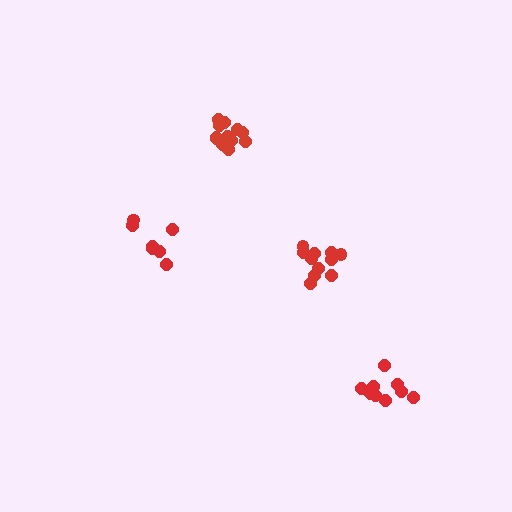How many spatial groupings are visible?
There are 4 spatial groupings.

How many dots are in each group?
Group 1: 11 dots, Group 2: 7 dots, Group 3: 9 dots, Group 4: 13 dots (40 total).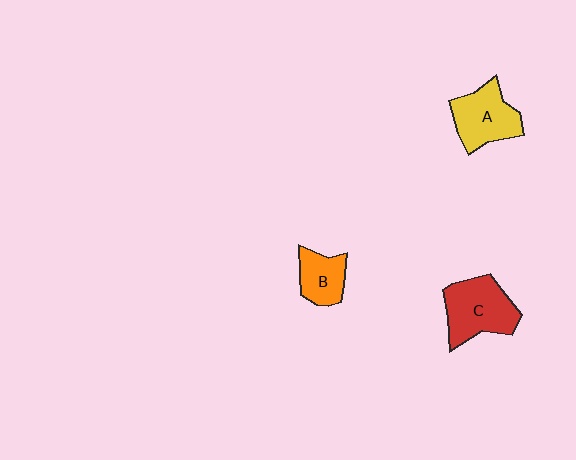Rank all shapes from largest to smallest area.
From largest to smallest: C (red), A (yellow), B (orange).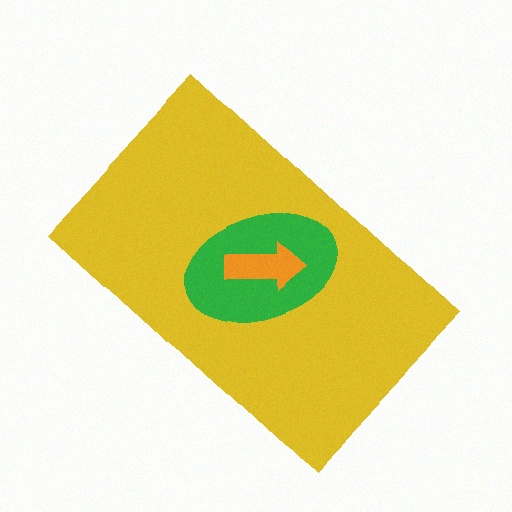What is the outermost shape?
The yellow rectangle.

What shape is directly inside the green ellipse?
The orange arrow.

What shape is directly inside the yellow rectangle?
The green ellipse.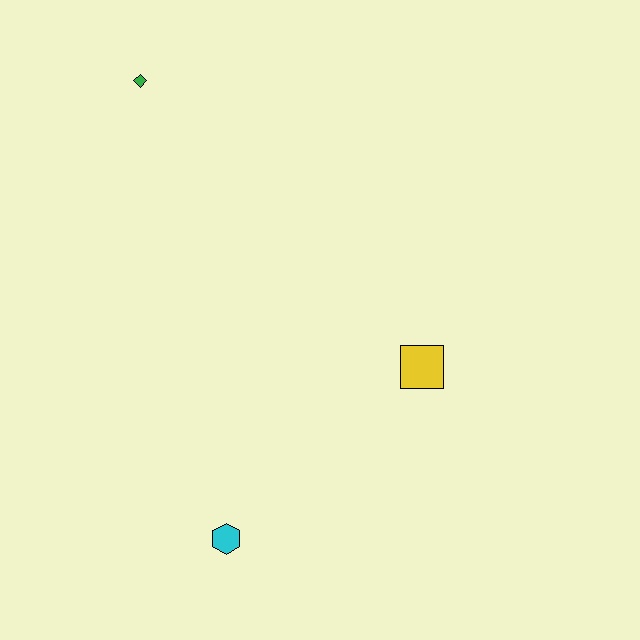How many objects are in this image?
There are 3 objects.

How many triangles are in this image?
There are no triangles.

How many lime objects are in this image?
There are no lime objects.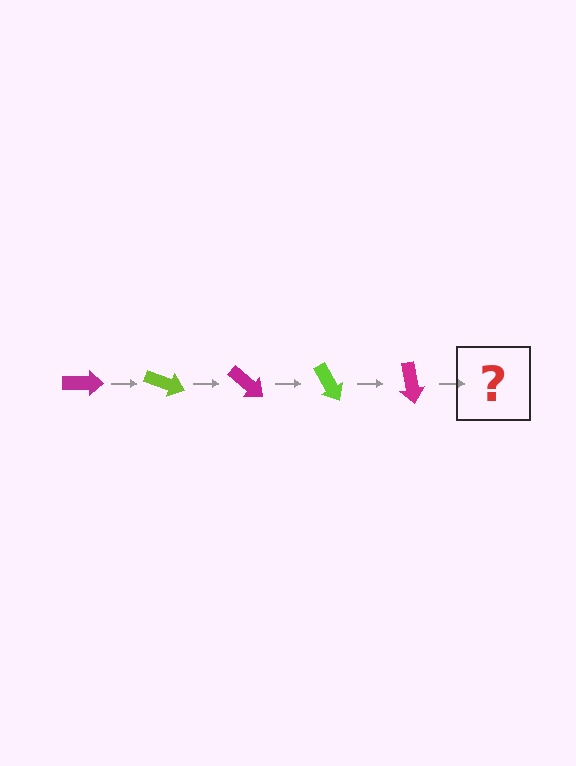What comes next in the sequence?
The next element should be a lime arrow, rotated 100 degrees from the start.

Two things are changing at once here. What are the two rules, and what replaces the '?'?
The two rules are that it rotates 20 degrees each step and the color cycles through magenta and lime. The '?' should be a lime arrow, rotated 100 degrees from the start.